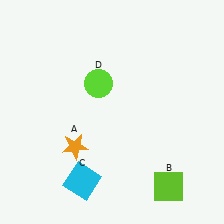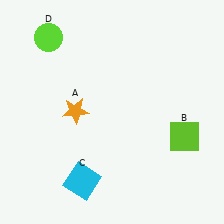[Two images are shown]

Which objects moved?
The objects that moved are: the orange star (A), the lime square (B), the lime circle (D).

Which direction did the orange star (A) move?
The orange star (A) moved up.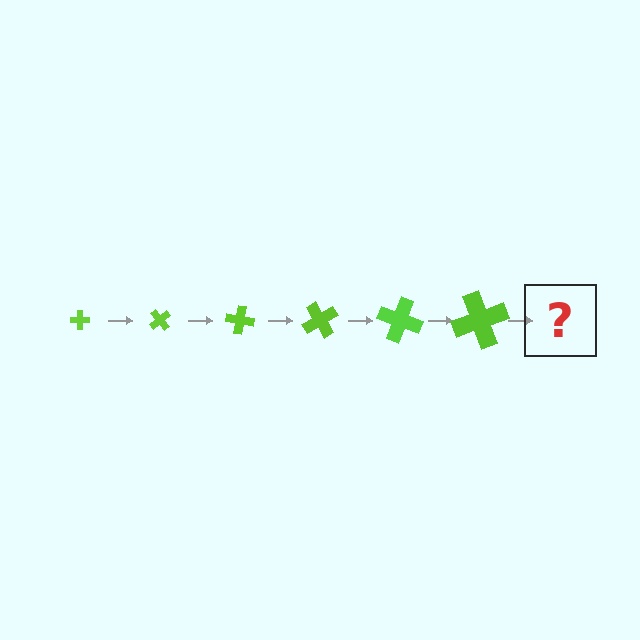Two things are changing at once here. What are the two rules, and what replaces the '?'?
The two rules are that the cross grows larger each step and it rotates 50 degrees each step. The '?' should be a cross, larger than the previous one and rotated 300 degrees from the start.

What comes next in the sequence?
The next element should be a cross, larger than the previous one and rotated 300 degrees from the start.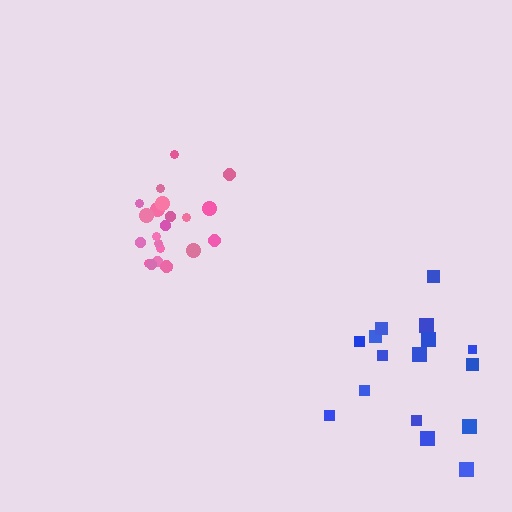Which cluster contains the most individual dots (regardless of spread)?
Pink (22).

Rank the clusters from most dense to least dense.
pink, blue.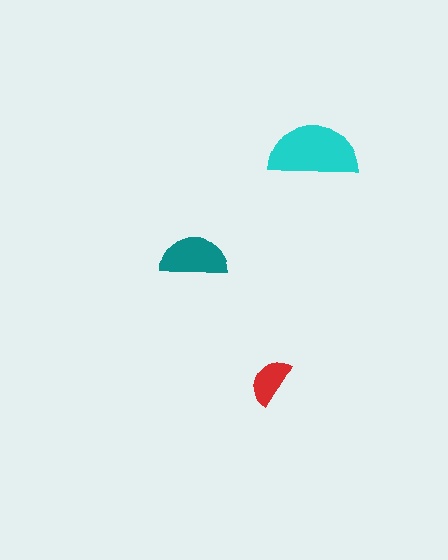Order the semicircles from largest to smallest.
the cyan one, the teal one, the red one.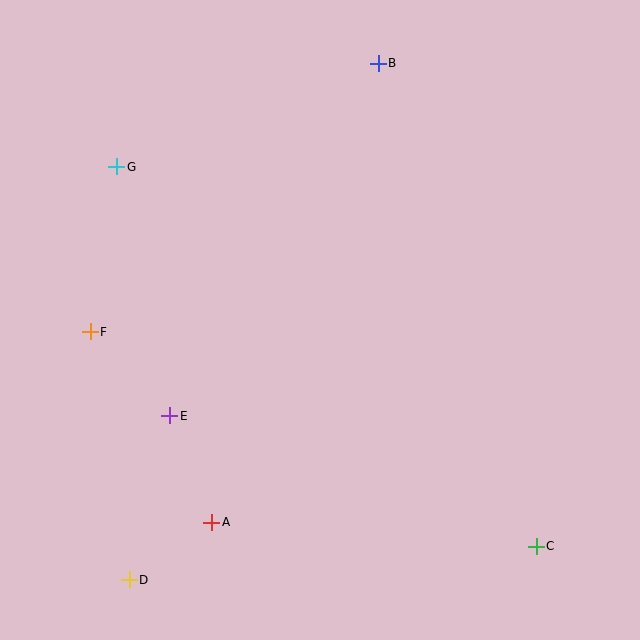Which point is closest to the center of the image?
Point E at (170, 416) is closest to the center.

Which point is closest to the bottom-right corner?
Point C is closest to the bottom-right corner.